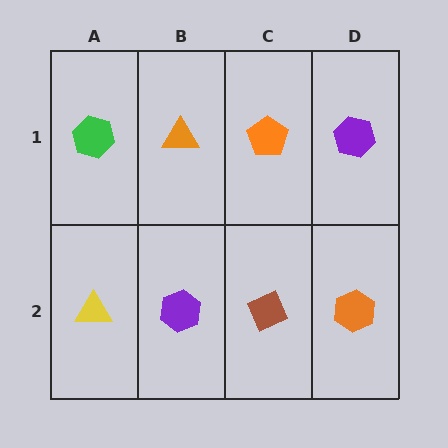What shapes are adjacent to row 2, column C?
An orange pentagon (row 1, column C), a purple hexagon (row 2, column B), an orange hexagon (row 2, column D).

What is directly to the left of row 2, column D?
A brown diamond.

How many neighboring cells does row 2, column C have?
3.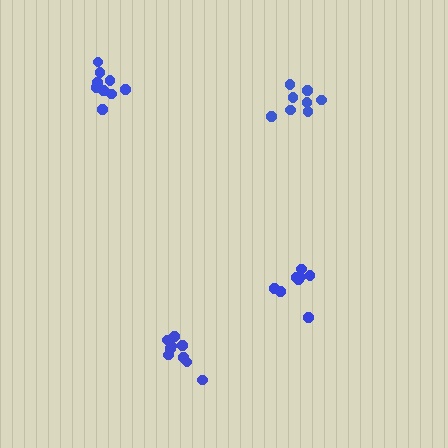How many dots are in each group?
Group 1: 8 dots, Group 2: 9 dots, Group 3: 9 dots, Group 4: 8 dots (34 total).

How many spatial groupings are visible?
There are 4 spatial groupings.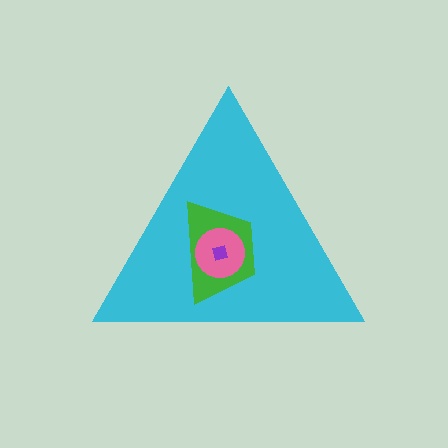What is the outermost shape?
The cyan triangle.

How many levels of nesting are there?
4.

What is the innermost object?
The purple square.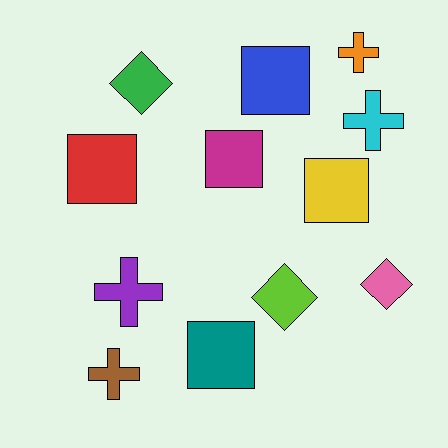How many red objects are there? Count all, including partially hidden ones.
There is 1 red object.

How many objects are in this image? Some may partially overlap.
There are 12 objects.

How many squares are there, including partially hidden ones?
There are 5 squares.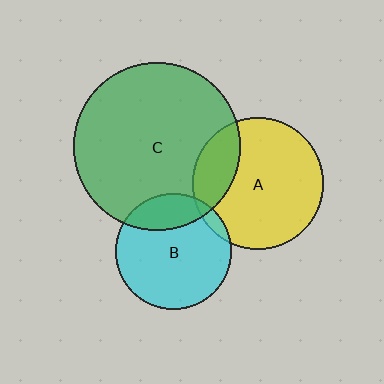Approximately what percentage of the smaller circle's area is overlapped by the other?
Approximately 5%.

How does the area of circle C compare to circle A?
Approximately 1.6 times.